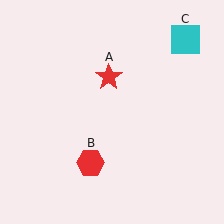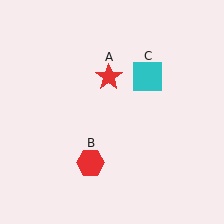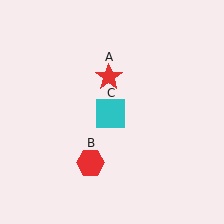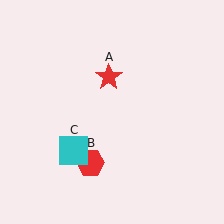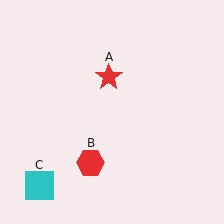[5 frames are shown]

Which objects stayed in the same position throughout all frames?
Red star (object A) and red hexagon (object B) remained stationary.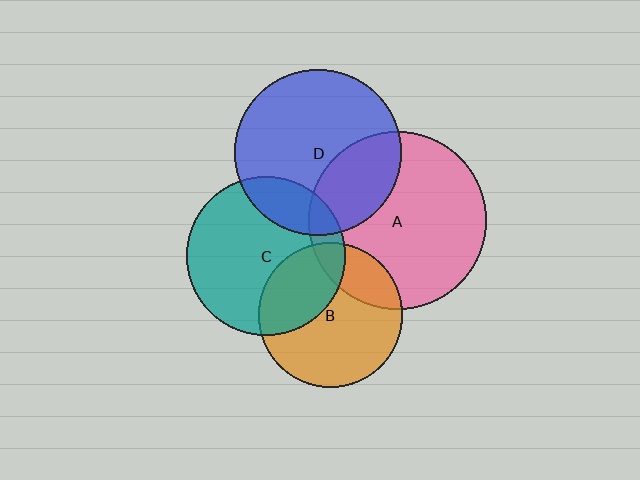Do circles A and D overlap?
Yes.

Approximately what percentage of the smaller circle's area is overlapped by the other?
Approximately 30%.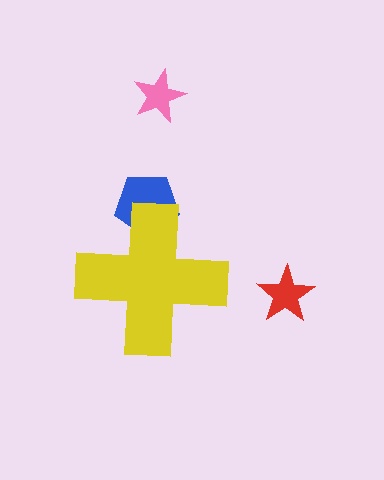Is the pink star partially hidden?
No, the pink star is fully visible.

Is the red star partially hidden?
No, the red star is fully visible.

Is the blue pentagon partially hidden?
Yes, the blue pentagon is partially hidden behind the yellow cross.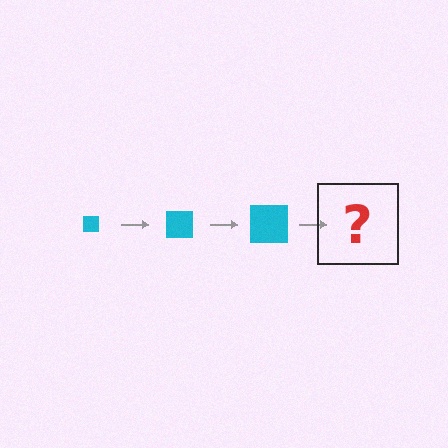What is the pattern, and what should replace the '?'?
The pattern is that the square gets progressively larger each step. The '?' should be a cyan square, larger than the previous one.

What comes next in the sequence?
The next element should be a cyan square, larger than the previous one.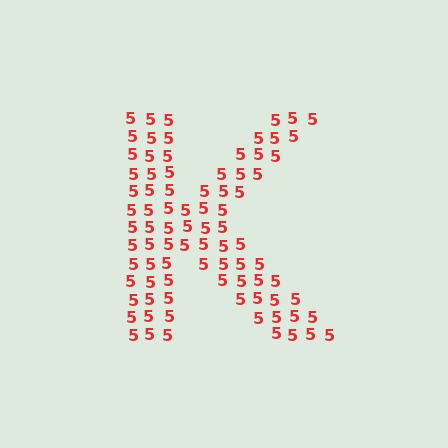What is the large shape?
The large shape is the letter K.